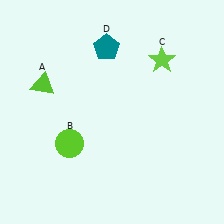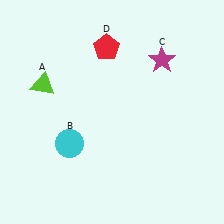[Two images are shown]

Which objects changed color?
B changed from lime to cyan. C changed from lime to magenta. D changed from teal to red.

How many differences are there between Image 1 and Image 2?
There are 3 differences between the two images.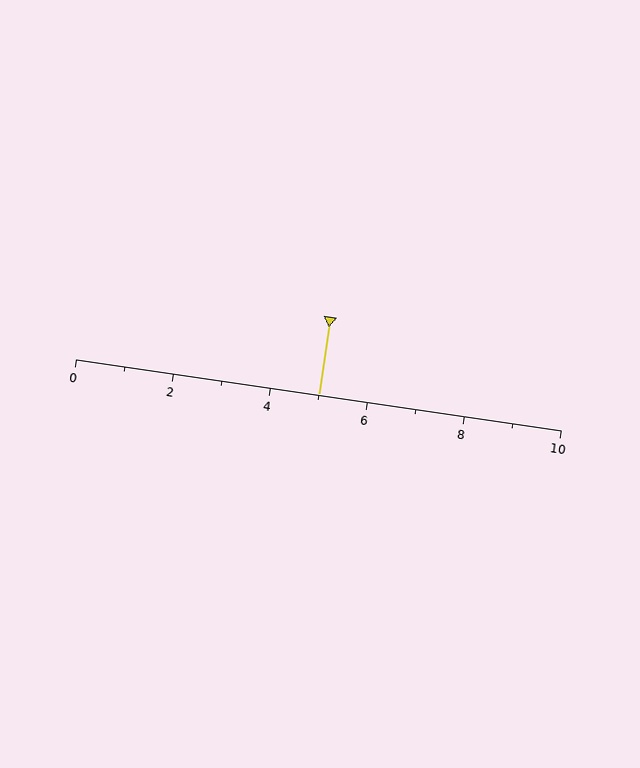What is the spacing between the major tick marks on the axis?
The major ticks are spaced 2 apart.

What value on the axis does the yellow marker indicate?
The marker indicates approximately 5.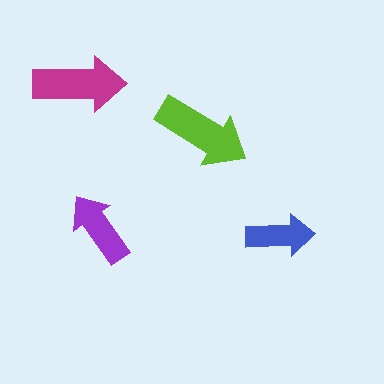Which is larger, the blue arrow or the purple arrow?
The purple one.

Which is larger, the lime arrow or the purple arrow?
The lime one.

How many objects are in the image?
There are 4 objects in the image.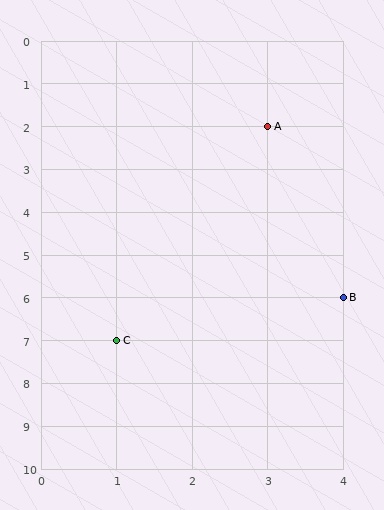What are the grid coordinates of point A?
Point A is at grid coordinates (3, 2).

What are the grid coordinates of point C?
Point C is at grid coordinates (1, 7).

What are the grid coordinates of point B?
Point B is at grid coordinates (4, 6).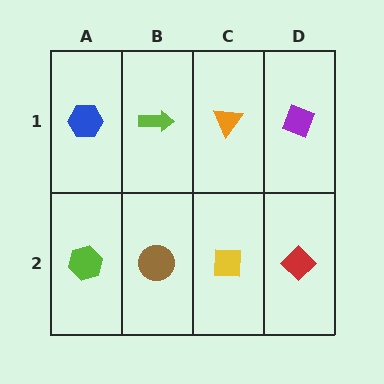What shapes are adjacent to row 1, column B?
A brown circle (row 2, column B), a blue hexagon (row 1, column A), an orange triangle (row 1, column C).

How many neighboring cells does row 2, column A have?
2.